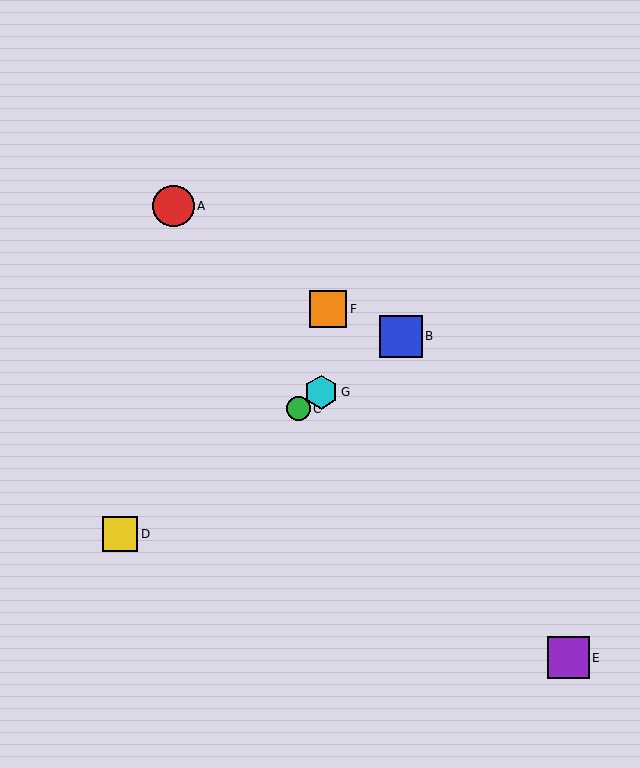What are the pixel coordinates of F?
Object F is at (328, 309).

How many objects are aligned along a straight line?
4 objects (B, C, D, G) are aligned along a straight line.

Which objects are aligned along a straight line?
Objects B, C, D, G are aligned along a straight line.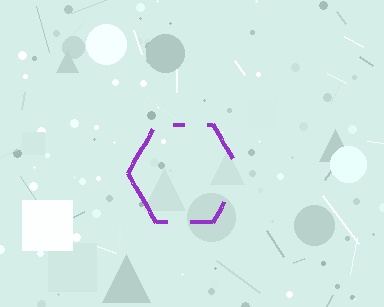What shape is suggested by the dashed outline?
The dashed outline suggests a hexagon.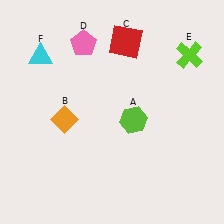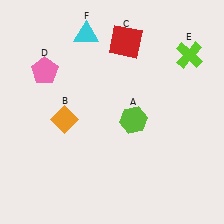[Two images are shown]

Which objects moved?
The objects that moved are: the pink pentagon (D), the cyan triangle (F).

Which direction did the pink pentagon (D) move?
The pink pentagon (D) moved left.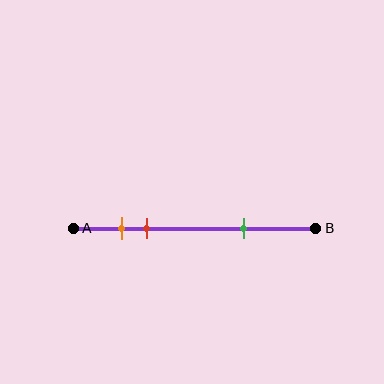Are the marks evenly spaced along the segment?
No, the marks are not evenly spaced.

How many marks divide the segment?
There are 3 marks dividing the segment.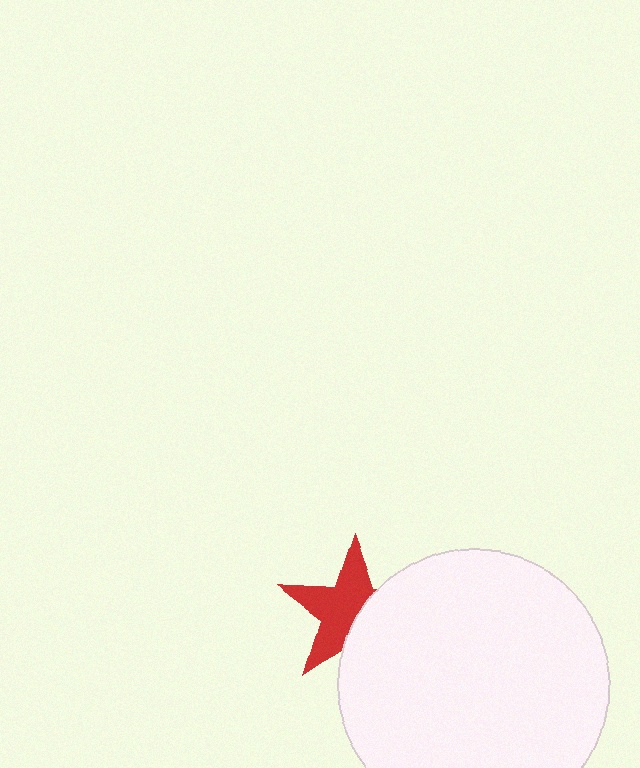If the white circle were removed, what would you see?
You would see the complete red star.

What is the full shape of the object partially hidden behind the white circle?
The partially hidden object is a red star.